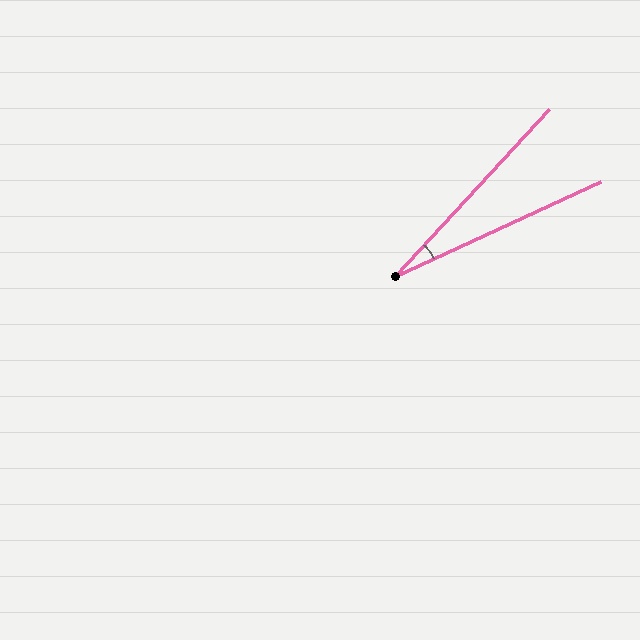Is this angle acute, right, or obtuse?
It is acute.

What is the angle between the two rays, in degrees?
Approximately 23 degrees.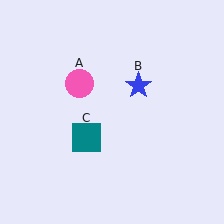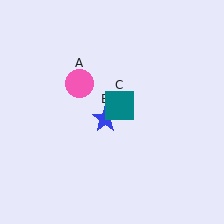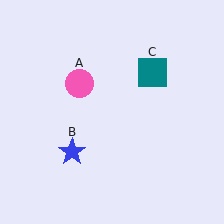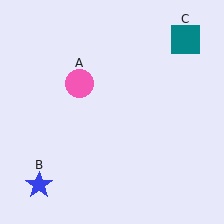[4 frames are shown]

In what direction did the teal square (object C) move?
The teal square (object C) moved up and to the right.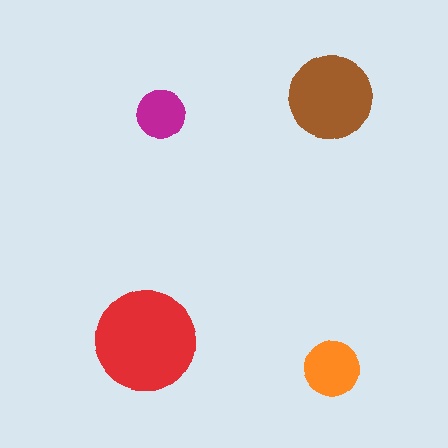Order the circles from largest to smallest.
the red one, the brown one, the orange one, the magenta one.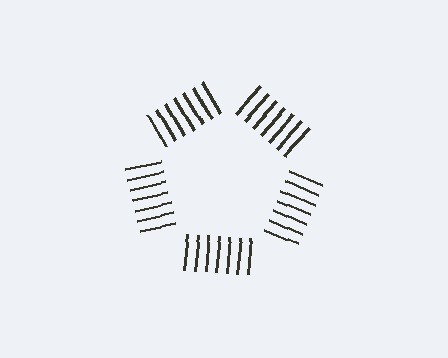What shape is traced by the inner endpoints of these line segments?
An illusory pentagon — the line segments terminate on its edges but no continuous stroke is drawn.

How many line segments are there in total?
35 — 7 along each of the 5 edges.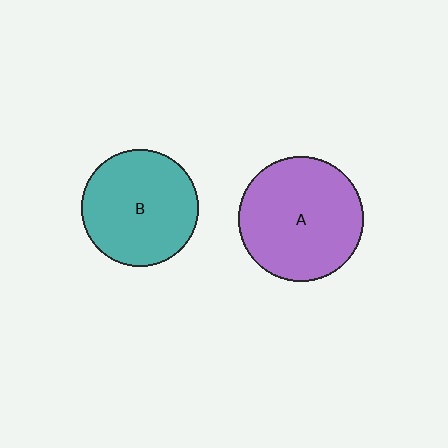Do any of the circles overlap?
No, none of the circles overlap.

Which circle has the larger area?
Circle A (purple).